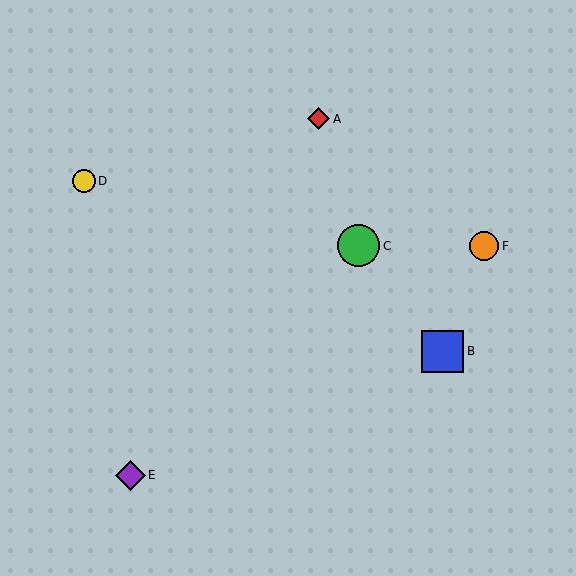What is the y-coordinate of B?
Object B is at y≈351.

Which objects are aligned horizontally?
Objects C, F are aligned horizontally.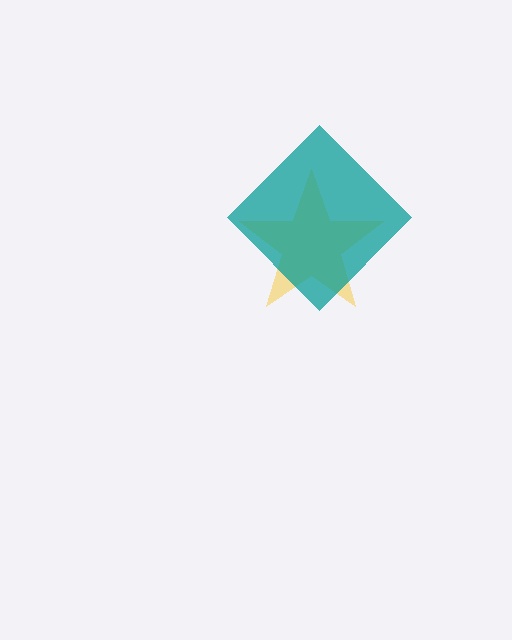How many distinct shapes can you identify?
There are 2 distinct shapes: a yellow star, a teal diamond.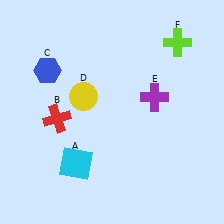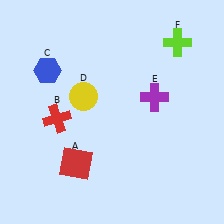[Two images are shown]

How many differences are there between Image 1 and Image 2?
There is 1 difference between the two images.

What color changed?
The square (A) changed from cyan in Image 1 to red in Image 2.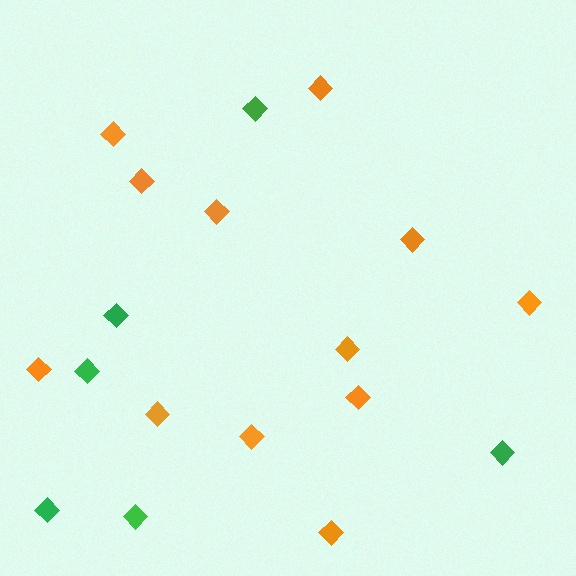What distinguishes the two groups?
There are 2 groups: one group of green diamonds (6) and one group of orange diamonds (12).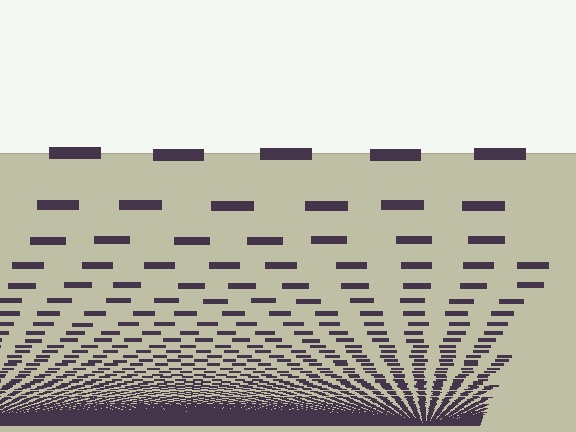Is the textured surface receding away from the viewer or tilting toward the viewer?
The surface appears to tilt toward the viewer. Texture elements get larger and sparser toward the top.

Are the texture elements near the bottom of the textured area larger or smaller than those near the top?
Smaller. The gradient is inverted — elements near the bottom are smaller and denser.